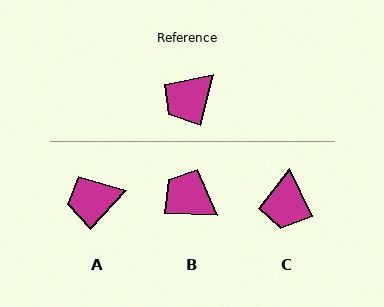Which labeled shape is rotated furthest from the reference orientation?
B, about 79 degrees away.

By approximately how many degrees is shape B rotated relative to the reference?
Approximately 79 degrees clockwise.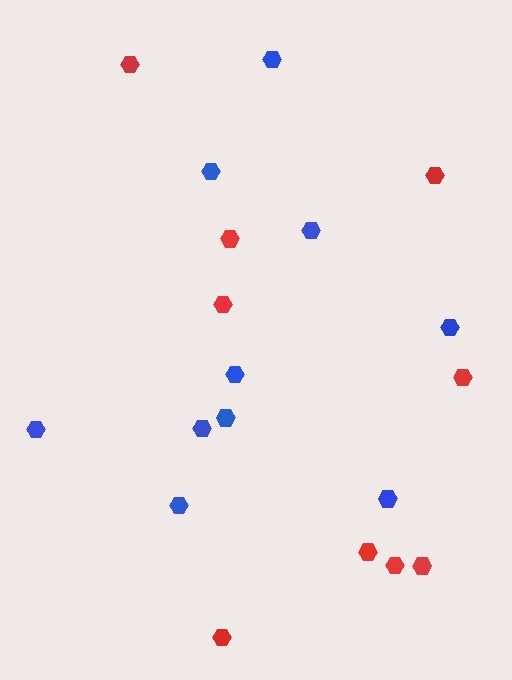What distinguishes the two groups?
There are 2 groups: one group of blue hexagons (10) and one group of red hexagons (9).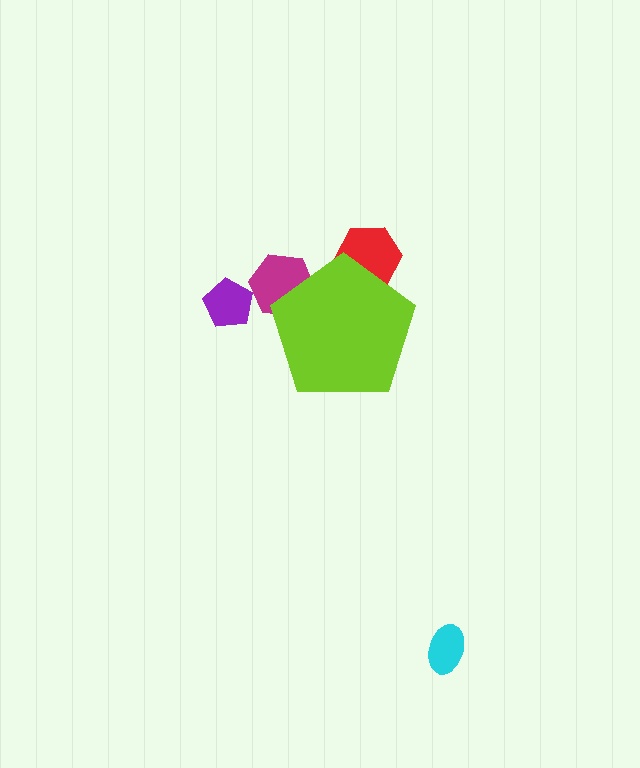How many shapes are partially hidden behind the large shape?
2 shapes are partially hidden.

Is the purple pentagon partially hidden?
No, the purple pentagon is fully visible.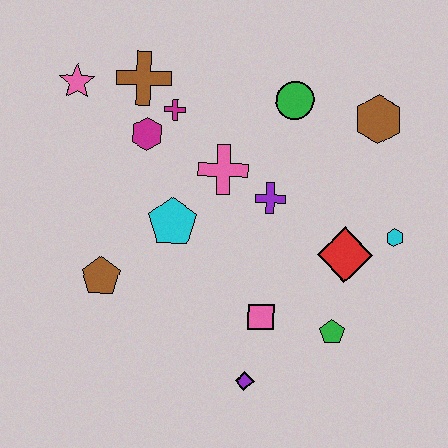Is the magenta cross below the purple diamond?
No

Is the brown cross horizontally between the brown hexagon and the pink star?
Yes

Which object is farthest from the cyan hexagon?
The pink star is farthest from the cyan hexagon.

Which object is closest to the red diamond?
The cyan hexagon is closest to the red diamond.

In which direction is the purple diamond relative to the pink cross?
The purple diamond is below the pink cross.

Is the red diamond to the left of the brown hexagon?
Yes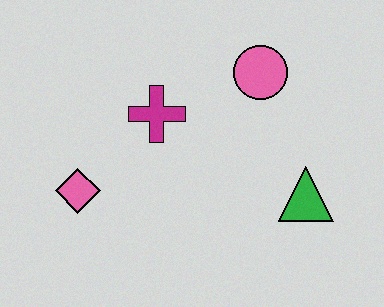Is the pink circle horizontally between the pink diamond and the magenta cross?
No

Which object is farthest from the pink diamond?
The green triangle is farthest from the pink diamond.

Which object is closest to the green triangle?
The pink circle is closest to the green triangle.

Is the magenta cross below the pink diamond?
No